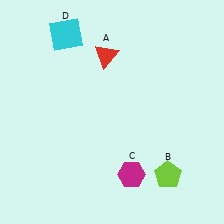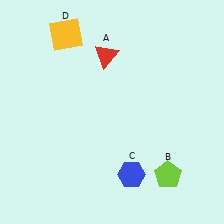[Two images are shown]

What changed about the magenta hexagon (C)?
In Image 1, C is magenta. In Image 2, it changed to blue.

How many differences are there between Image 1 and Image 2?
There are 2 differences between the two images.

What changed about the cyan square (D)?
In Image 1, D is cyan. In Image 2, it changed to yellow.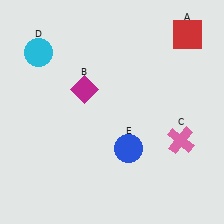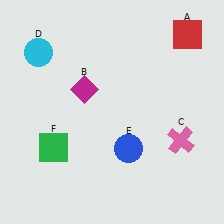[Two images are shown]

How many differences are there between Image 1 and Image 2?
There is 1 difference between the two images.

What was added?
A green square (F) was added in Image 2.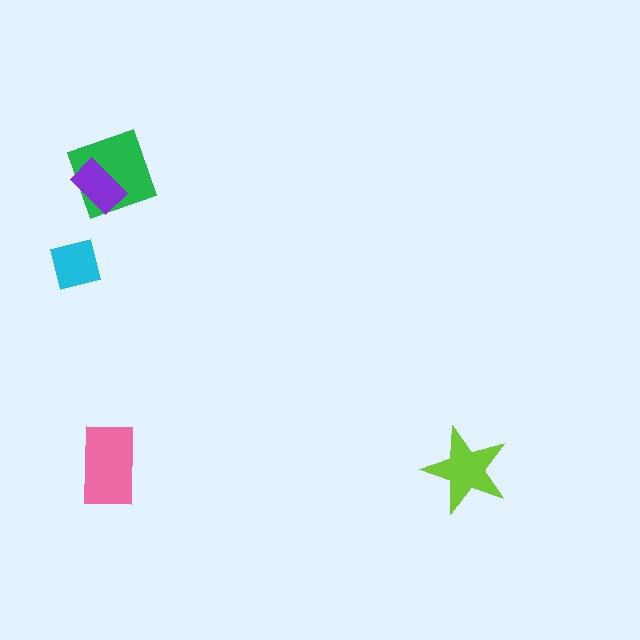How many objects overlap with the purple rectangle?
1 object overlaps with the purple rectangle.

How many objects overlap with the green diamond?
1 object overlaps with the green diamond.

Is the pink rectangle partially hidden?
No, no other shape covers it.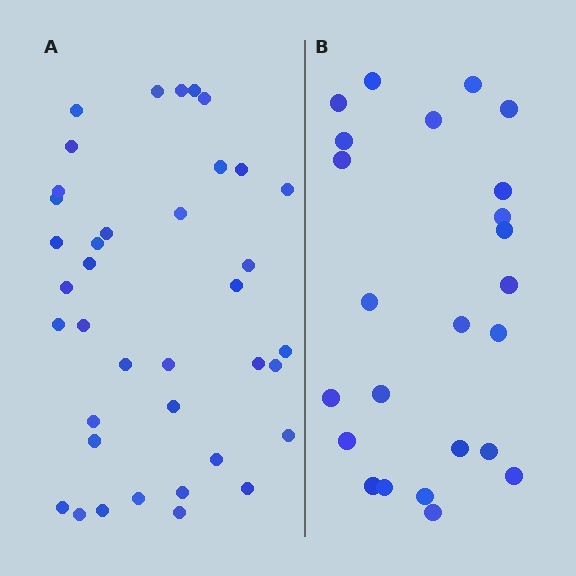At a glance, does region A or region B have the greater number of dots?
Region A (the left region) has more dots.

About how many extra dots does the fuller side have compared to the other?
Region A has approximately 15 more dots than region B.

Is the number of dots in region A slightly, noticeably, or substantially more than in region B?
Region A has substantially more. The ratio is roughly 1.6 to 1.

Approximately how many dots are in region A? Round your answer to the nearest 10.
About 40 dots. (The exact count is 38, which rounds to 40.)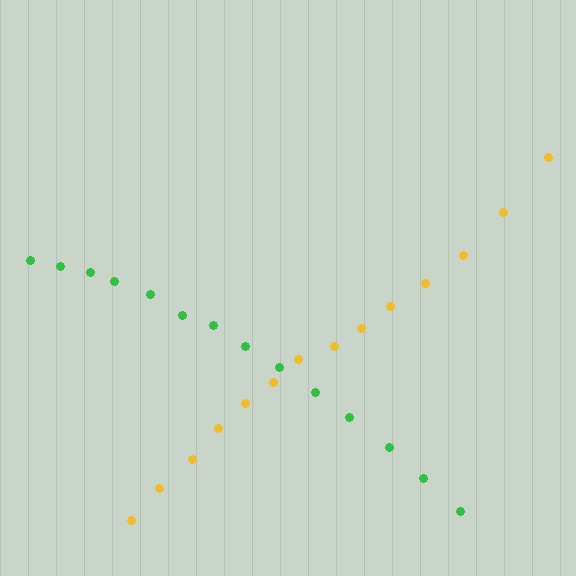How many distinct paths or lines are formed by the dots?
There are 2 distinct paths.